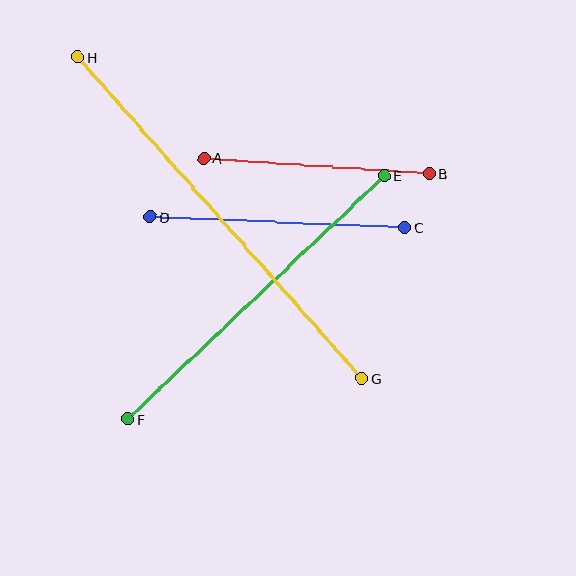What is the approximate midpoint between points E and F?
The midpoint is at approximately (256, 297) pixels.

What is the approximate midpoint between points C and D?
The midpoint is at approximately (278, 222) pixels.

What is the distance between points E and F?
The distance is approximately 353 pixels.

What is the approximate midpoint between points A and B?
The midpoint is at approximately (317, 166) pixels.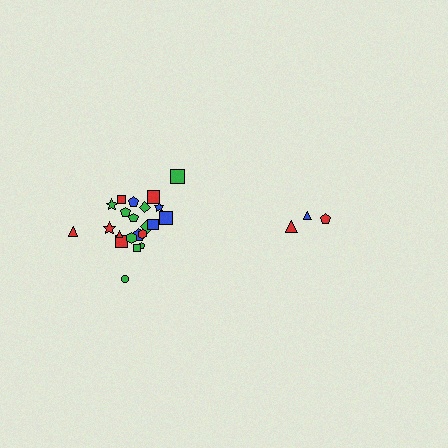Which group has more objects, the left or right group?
The left group.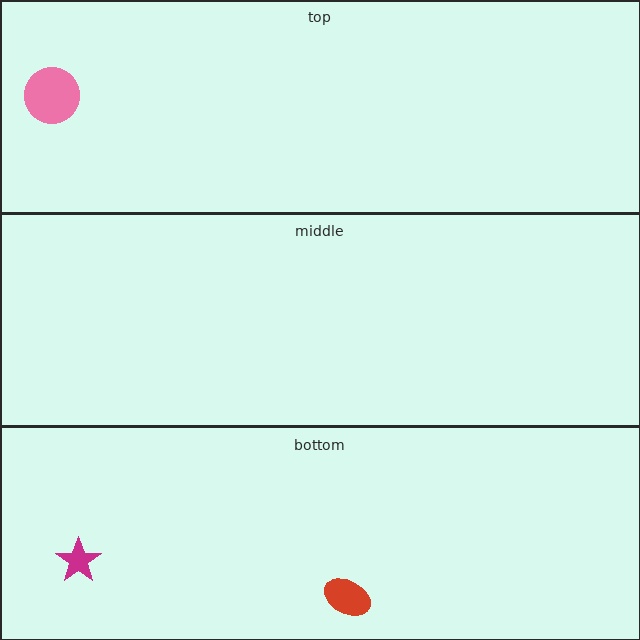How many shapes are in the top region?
1.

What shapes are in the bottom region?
The red ellipse, the magenta star.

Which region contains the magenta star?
The bottom region.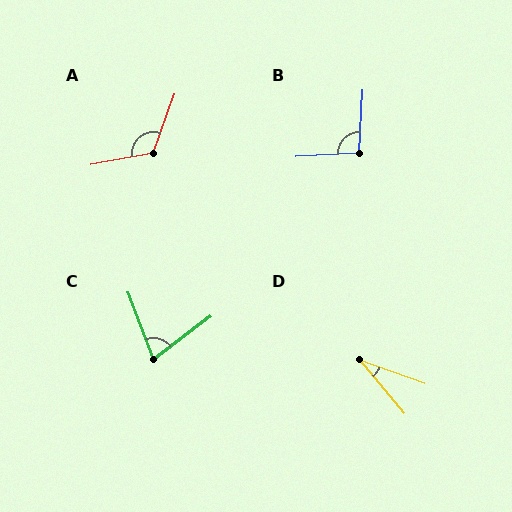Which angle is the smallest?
D, at approximately 31 degrees.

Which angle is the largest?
A, at approximately 120 degrees.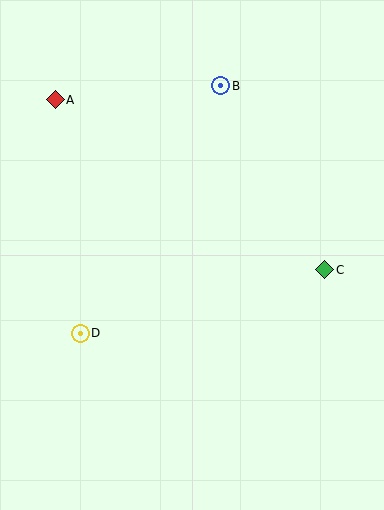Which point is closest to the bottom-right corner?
Point C is closest to the bottom-right corner.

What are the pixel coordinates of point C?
Point C is at (325, 270).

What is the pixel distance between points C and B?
The distance between C and B is 211 pixels.